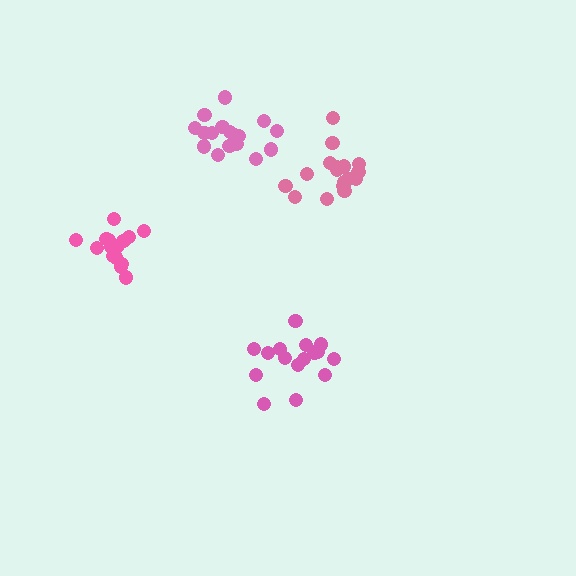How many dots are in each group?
Group 1: 15 dots, Group 2: 17 dots, Group 3: 16 dots, Group 4: 17 dots (65 total).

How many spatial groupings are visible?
There are 4 spatial groupings.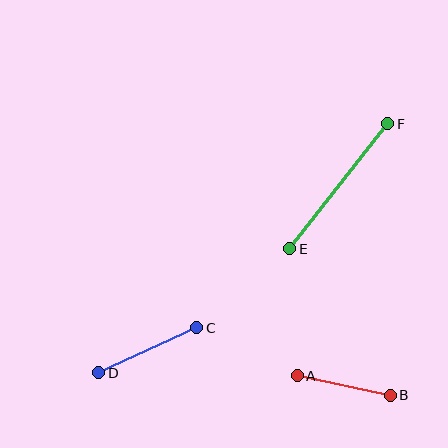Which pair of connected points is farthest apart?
Points E and F are farthest apart.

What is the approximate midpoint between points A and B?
The midpoint is at approximately (344, 386) pixels.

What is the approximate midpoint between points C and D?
The midpoint is at approximately (148, 350) pixels.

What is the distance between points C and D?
The distance is approximately 108 pixels.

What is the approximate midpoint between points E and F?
The midpoint is at approximately (339, 186) pixels.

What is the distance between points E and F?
The distance is approximately 159 pixels.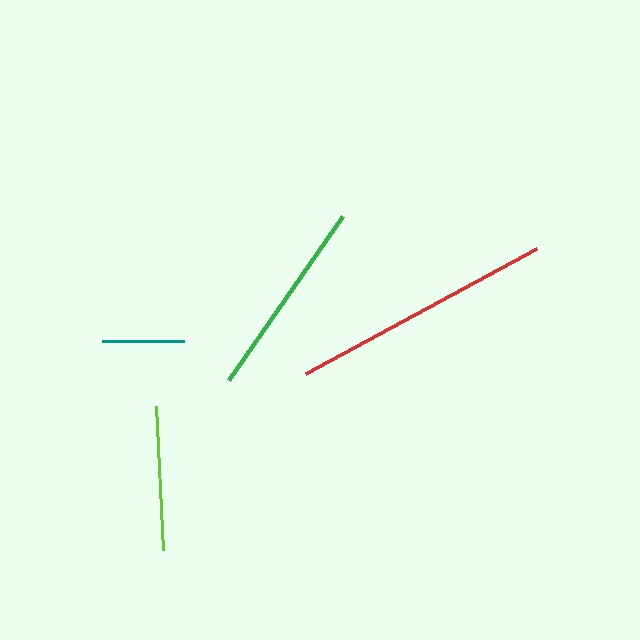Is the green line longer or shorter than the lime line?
The green line is longer than the lime line.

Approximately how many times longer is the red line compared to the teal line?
The red line is approximately 3.2 times the length of the teal line.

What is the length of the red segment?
The red segment is approximately 262 pixels long.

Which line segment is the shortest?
The teal line is the shortest at approximately 81 pixels.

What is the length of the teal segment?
The teal segment is approximately 81 pixels long.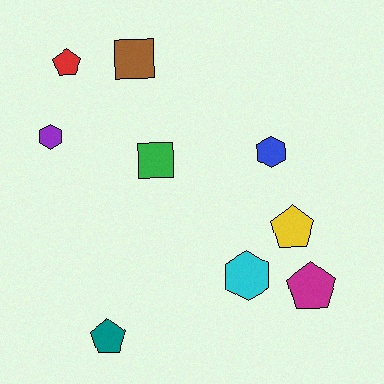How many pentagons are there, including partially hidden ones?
There are 4 pentagons.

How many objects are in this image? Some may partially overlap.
There are 9 objects.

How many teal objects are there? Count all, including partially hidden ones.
There is 1 teal object.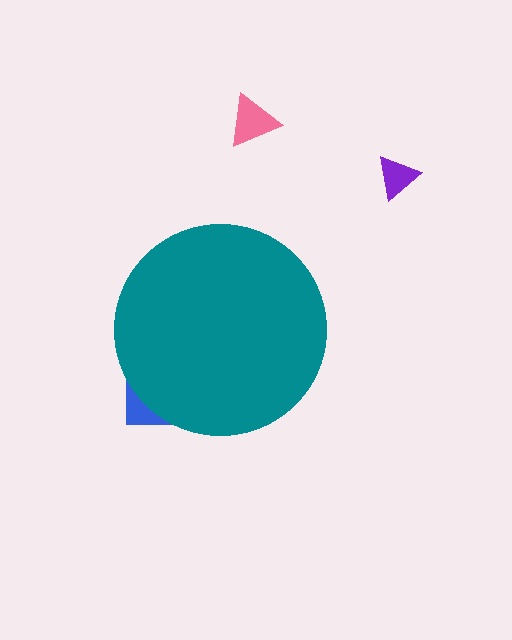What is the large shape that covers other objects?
A teal circle.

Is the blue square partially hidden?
Yes, the blue square is partially hidden behind the teal circle.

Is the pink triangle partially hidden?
No, the pink triangle is fully visible.